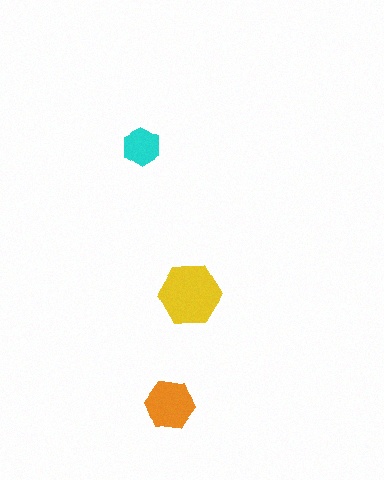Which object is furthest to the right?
The yellow hexagon is rightmost.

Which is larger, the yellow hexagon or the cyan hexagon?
The yellow one.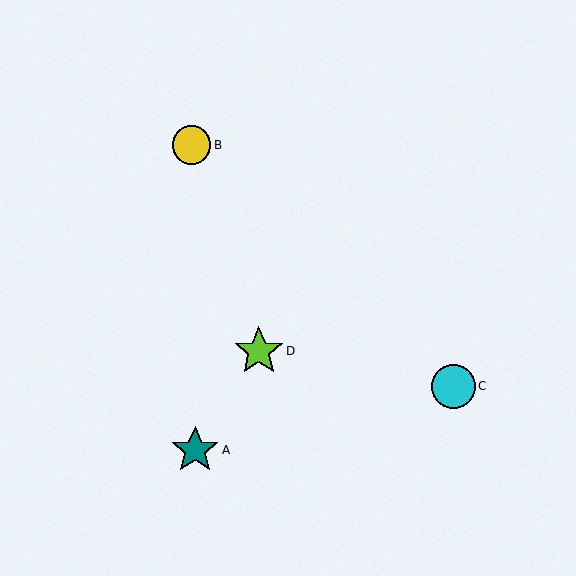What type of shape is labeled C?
Shape C is a cyan circle.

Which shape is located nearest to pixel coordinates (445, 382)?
The cyan circle (labeled C) at (453, 386) is nearest to that location.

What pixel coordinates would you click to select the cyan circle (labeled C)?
Click at (453, 386) to select the cyan circle C.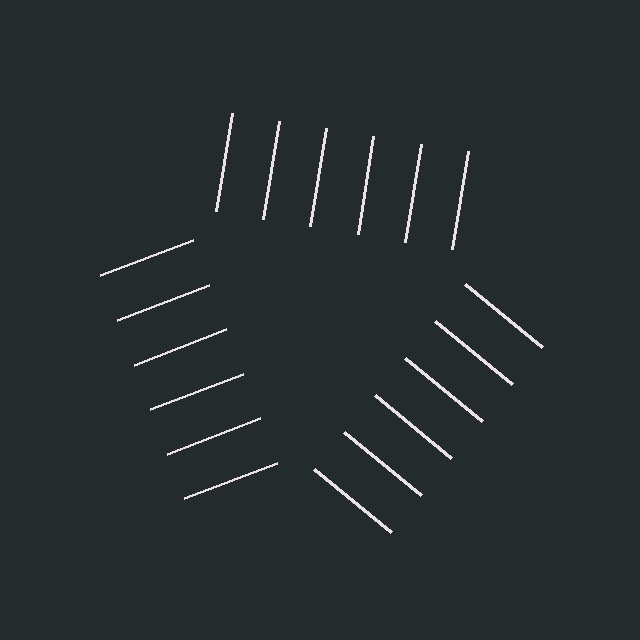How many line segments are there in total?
18 — 6 along each of the 3 edges.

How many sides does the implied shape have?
3 sides — the line-ends trace a triangle.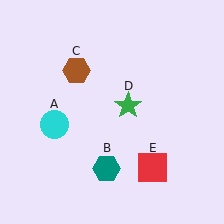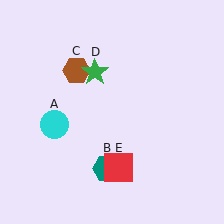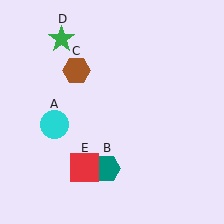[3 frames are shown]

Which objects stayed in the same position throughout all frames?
Cyan circle (object A) and teal hexagon (object B) and brown hexagon (object C) remained stationary.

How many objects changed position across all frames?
2 objects changed position: green star (object D), red square (object E).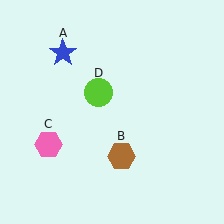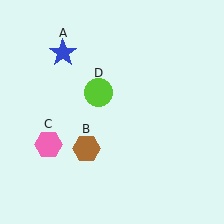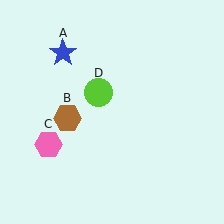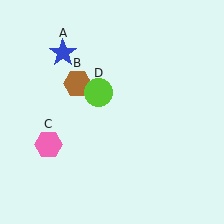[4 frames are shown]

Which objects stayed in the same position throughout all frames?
Blue star (object A) and pink hexagon (object C) and lime circle (object D) remained stationary.